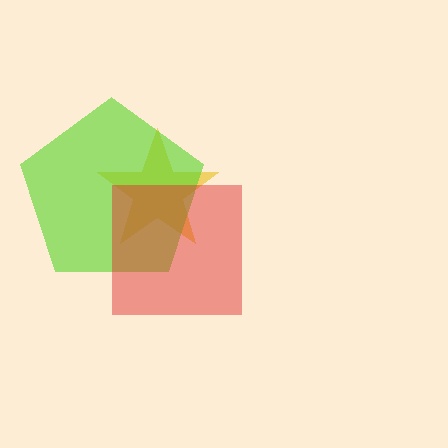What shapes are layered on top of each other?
The layered shapes are: a yellow star, a lime pentagon, a red square.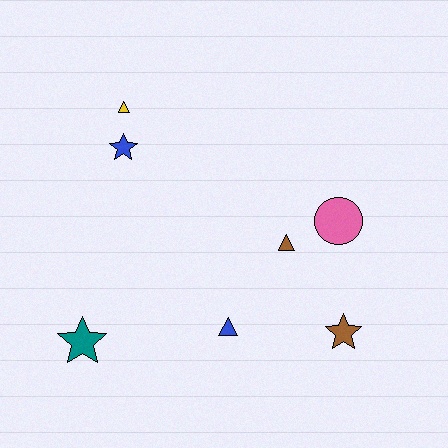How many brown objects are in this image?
There are 2 brown objects.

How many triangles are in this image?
There are 3 triangles.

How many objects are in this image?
There are 7 objects.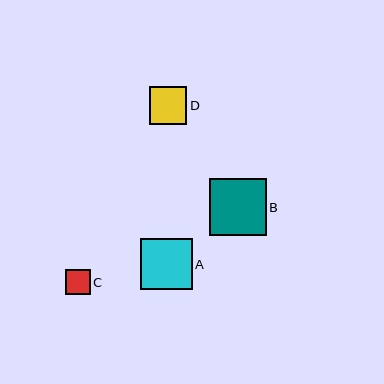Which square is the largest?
Square B is the largest with a size of approximately 57 pixels.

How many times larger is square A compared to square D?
Square A is approximately 1.4 times the size of square D.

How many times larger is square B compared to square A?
Square B is approximately 1.1 times the size of square A.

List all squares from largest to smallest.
From largest to smallest: B, A, D, C.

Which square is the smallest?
Square C is the smallest with a size of approximately 25 pixels.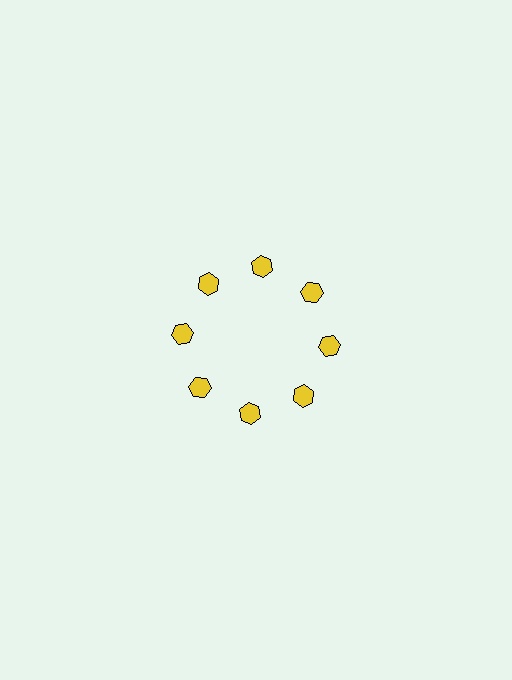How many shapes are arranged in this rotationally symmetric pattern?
There are 8 shapes, arranged in 8 groups of 1.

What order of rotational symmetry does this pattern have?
This pattern has 8-fold rotational symmetry.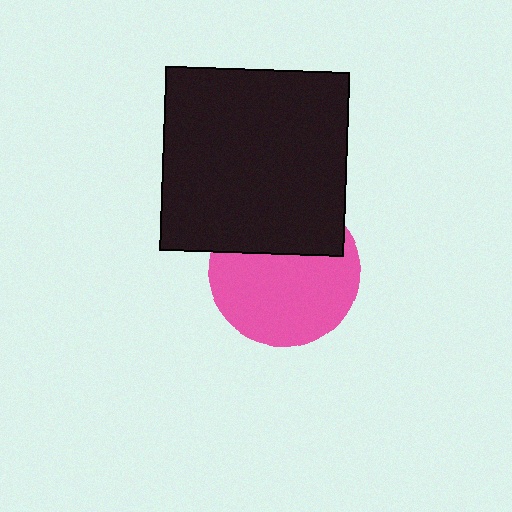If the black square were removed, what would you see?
You would see the complete pink circle.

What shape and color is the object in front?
The object in front is a black square.